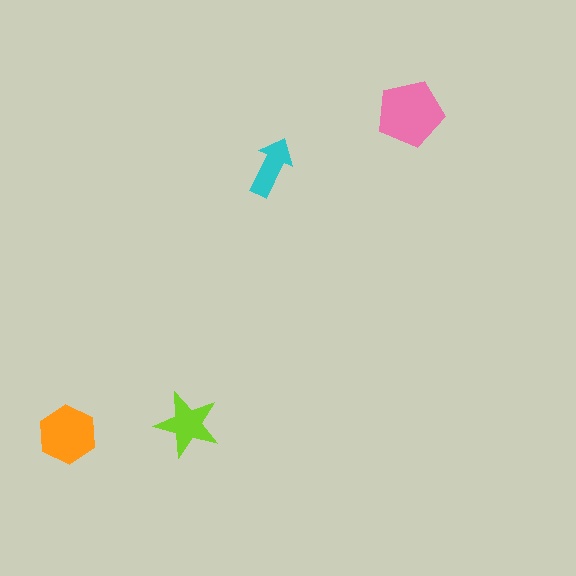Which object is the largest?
The pink pentagon.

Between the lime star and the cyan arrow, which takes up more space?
The lime star.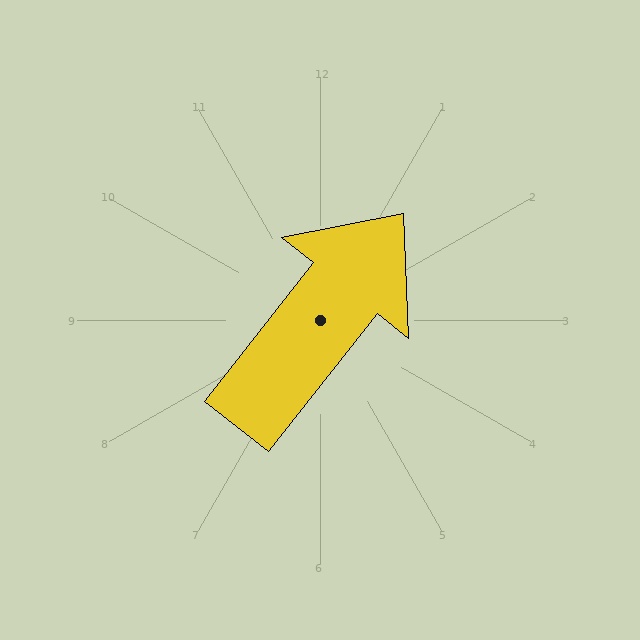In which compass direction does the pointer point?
Northeast.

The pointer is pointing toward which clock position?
Roughly 1 o'clock.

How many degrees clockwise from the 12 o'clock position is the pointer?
Approximately 38 degrees.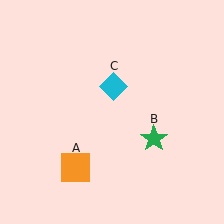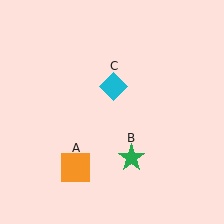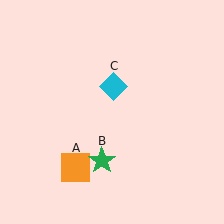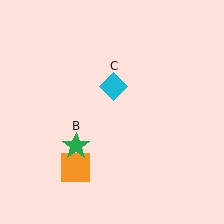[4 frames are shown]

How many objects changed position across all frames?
1 object changed position: green star (object B).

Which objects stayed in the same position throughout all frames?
Orange square (object A) and cyan diamond (object C) remained stationary.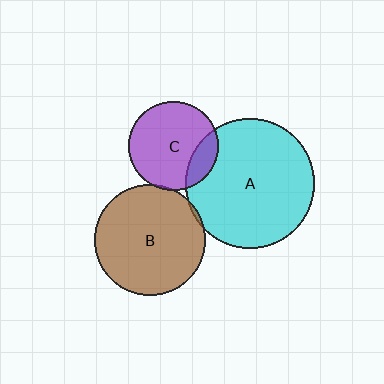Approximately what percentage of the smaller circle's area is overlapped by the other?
Approximately 15%.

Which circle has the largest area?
Circle A (cyan).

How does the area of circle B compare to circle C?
Approximately 1.5 times.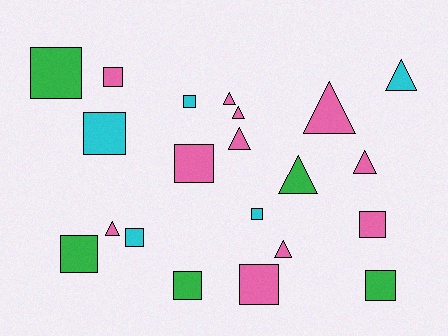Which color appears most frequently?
Pink, with 11 objects.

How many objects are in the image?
There are 21 objects.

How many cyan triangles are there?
There is 1 cyan triangle.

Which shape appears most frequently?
Square, with 12 objects.